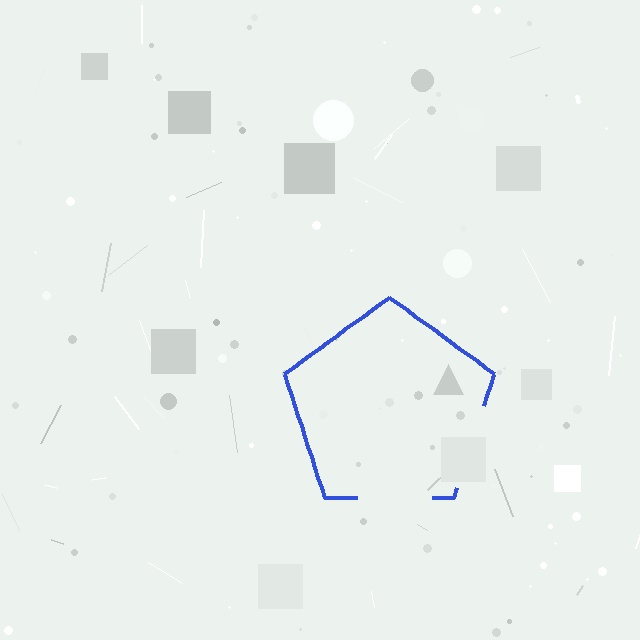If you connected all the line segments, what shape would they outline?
They would outline a pentagon.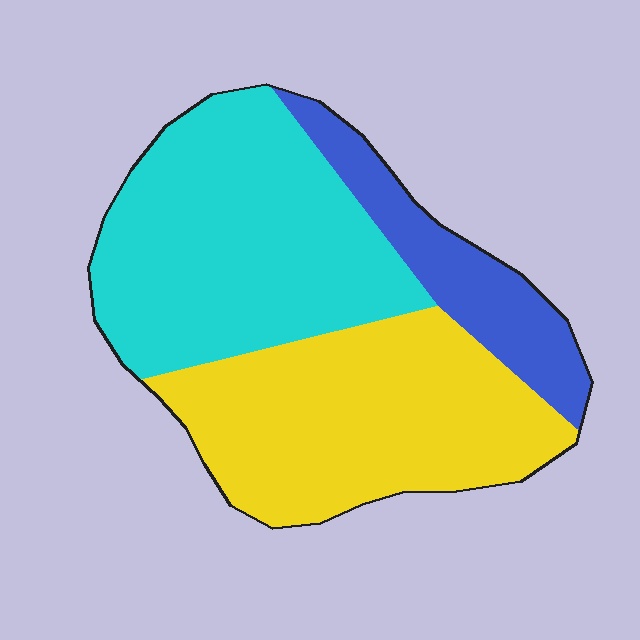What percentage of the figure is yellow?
Yellow covers 40% of the figure.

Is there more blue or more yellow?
Yellow.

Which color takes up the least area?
Blue, at roughly 15%.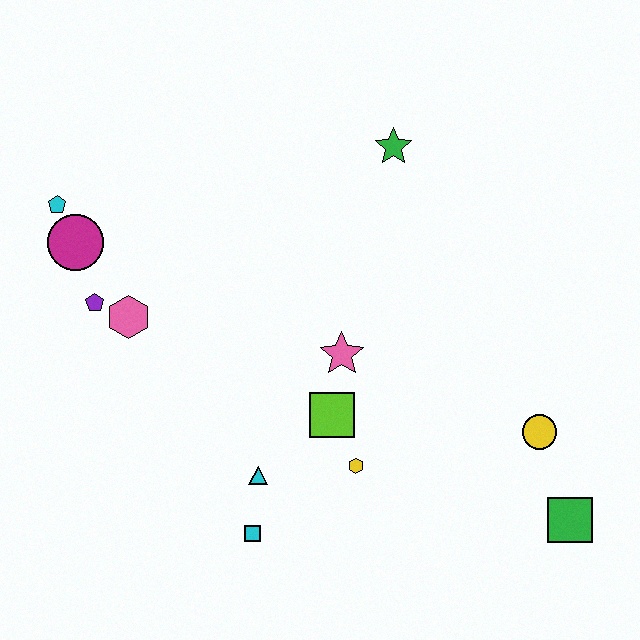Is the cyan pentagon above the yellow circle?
Yes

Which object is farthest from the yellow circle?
The cyan pentagon is farthest from the yellow circle.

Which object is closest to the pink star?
The lime square is closest to the pink star.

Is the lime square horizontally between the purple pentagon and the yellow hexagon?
Yes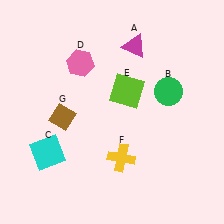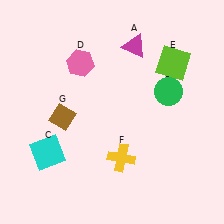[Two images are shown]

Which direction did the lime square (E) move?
The lime square (E) moved right.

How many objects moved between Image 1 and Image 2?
1 object moved between the two images.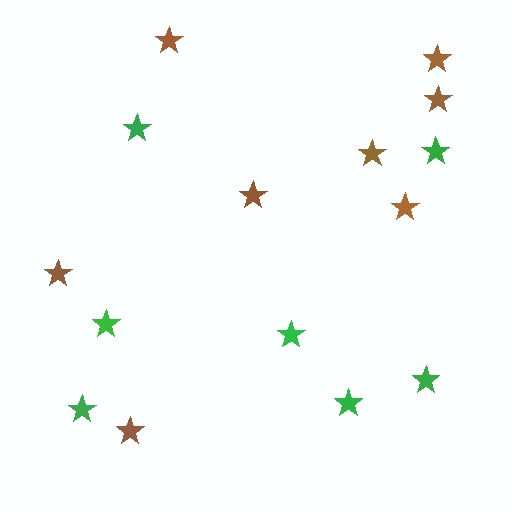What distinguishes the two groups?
There are 2 groups: one group of green stars (7) and one group of brown stars (8).